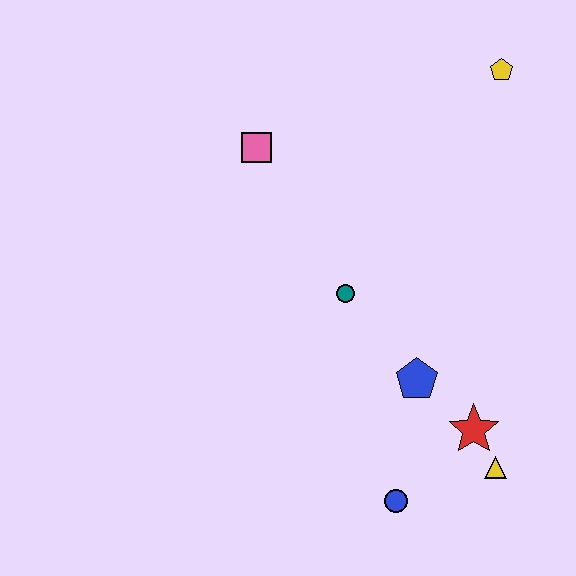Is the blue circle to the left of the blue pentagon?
Yes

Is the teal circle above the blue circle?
Yes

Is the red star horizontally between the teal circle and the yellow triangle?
Yes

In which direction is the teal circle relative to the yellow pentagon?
The teal circle is below the yellow pentagon.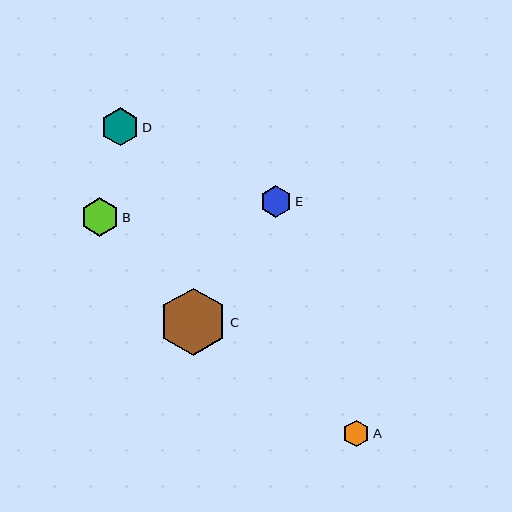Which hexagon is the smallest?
Hexagon A is the smallest with a size of approximately 27 pixels.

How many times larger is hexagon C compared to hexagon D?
Hexagon C is approximately 1.8 times the size of hexagon D.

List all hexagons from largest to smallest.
From largest to smallest: C, B, D, E, A.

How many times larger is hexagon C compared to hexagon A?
Hexagon C is approximately 2.5 times the size of hexagon A.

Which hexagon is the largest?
Hexagon C is the largest with a size of approximately 68 pixels.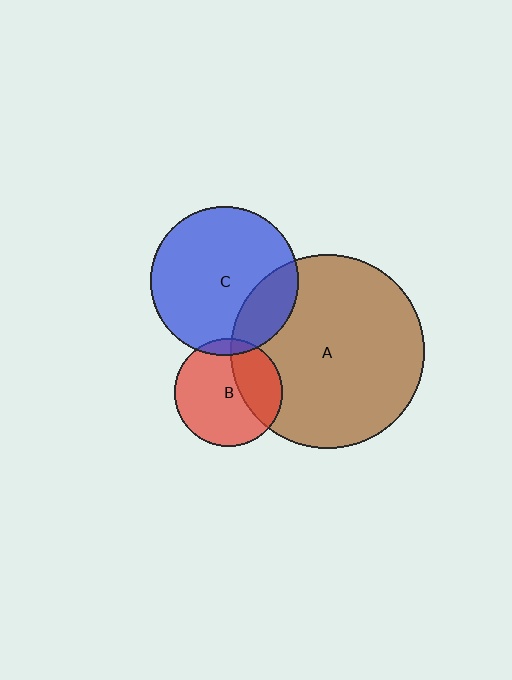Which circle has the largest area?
Circle A (brown).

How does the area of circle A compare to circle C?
Approximately 1.7 times.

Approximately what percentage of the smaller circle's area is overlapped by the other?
Approximately 10%.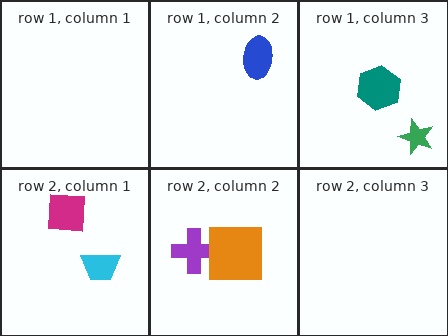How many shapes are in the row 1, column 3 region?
2.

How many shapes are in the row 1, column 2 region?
1.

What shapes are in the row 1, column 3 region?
The green star, the teal hexagon.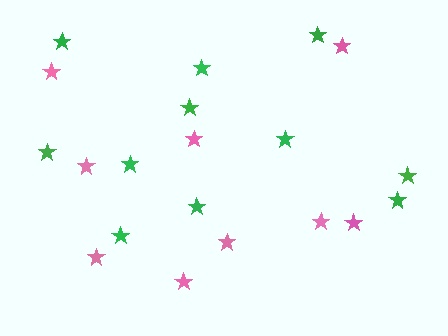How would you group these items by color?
There are 2 groups: one group of pink stars (9) and one group of green stars (11).